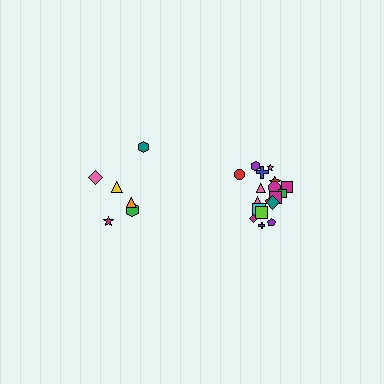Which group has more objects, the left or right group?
The right group.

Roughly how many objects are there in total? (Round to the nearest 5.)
Roughly 25 objects in total.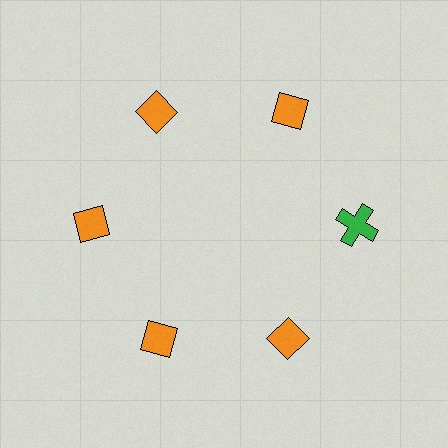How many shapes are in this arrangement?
There are 6 shapes arranged in a ring pattern.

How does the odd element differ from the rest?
It differs in both color (green instead of orange) and shape (cross instead of diamond).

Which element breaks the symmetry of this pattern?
The green cross at roughly the 3 o'clock position breaks the symmetry. All other shapes are orange diamonds.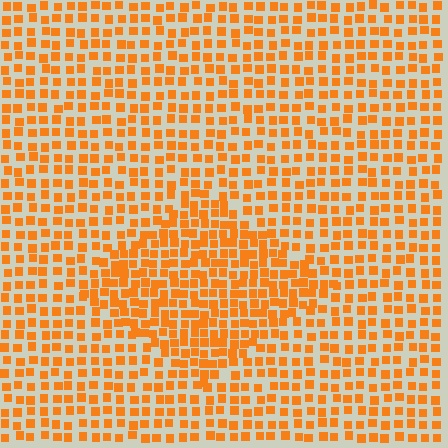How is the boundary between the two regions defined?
The boundary is defined by a change in element density (approximately 1.6x ratio). All elements are the same color, size, and shape.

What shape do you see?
I see a diamond.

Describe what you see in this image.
The image contains small orange elements arranged at two different densities. A diamond-shaped region is visible where the elements are more densely packed than the surrounding area.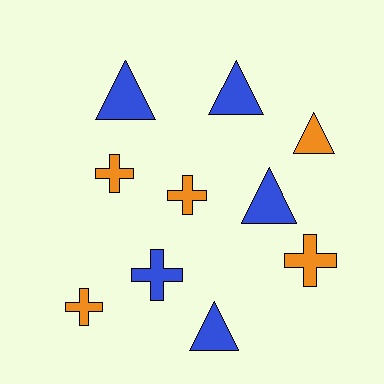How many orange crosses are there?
There are 4 orange crosses.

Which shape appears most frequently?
Cross, with 5 objects.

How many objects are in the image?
There are 10 objects.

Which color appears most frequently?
Blue, with 5 objects.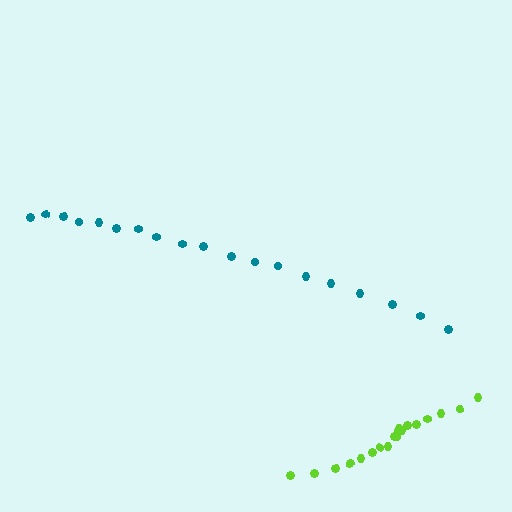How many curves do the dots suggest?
There are 2 distinct paths.